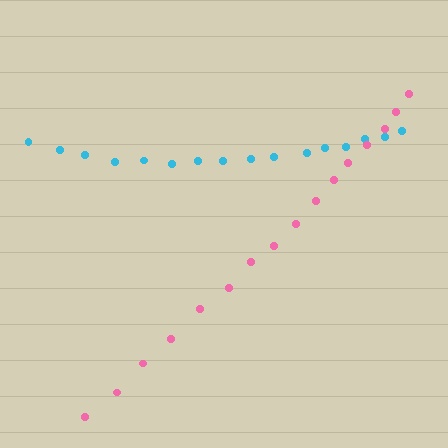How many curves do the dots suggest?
There are 2 distinct paths.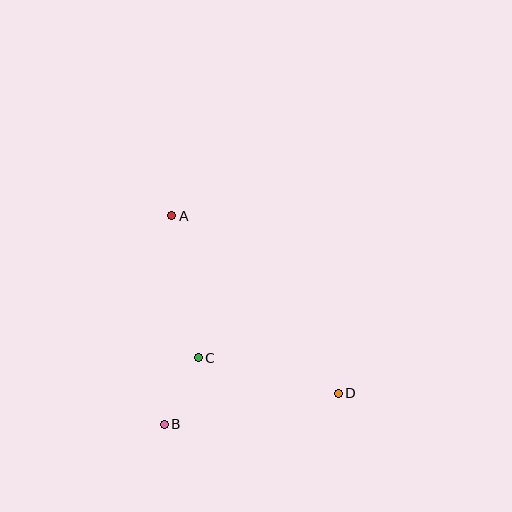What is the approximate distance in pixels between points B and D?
The distance between B and D is approximately 177 pixels.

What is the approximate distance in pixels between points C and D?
The distance between C and D is approximately 145 pixels.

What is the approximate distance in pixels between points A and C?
The distance between A and C is approximately 144 pixels.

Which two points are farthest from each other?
Points A and D are farthest from each other.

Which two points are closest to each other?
Points B and C are closest to each other.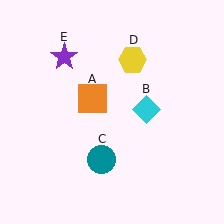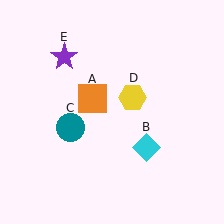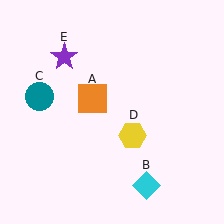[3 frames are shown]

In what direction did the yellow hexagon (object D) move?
The yellow hexagon (object D) moved down.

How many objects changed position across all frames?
3 objects changed position: cyan diamond (object B), teal circle (object C), yellow hexagon (object D).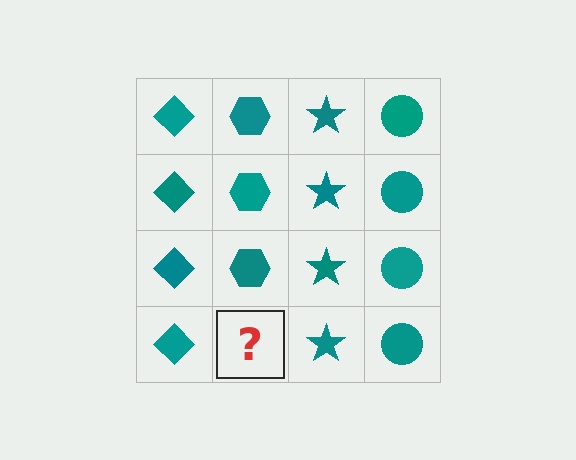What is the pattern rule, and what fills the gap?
The rule is that each column has a consistent shape. The gap should be filled with a teal hexagon.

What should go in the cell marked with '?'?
The missing cell should contain a teal hexagon.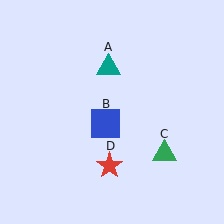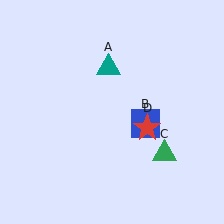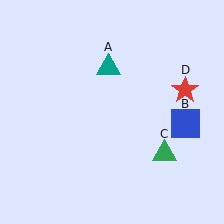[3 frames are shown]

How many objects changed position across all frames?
2 objects changed position: blue square (object B), red star (object D).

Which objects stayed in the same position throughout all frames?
Teal triangle (object A) and green triangle (object C) remained stationary.